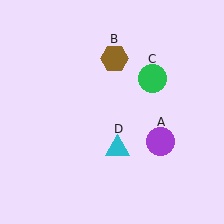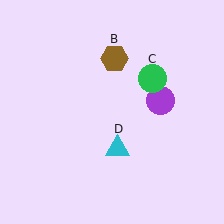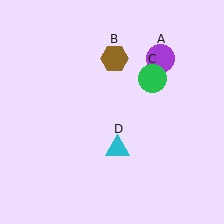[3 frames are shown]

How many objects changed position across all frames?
1 object changed position: purple circle (object A).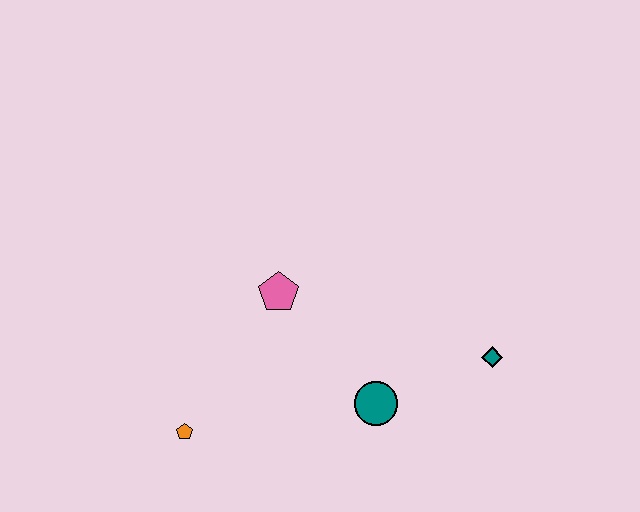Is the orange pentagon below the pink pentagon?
Yes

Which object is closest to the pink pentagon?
The teal circle is closest to the pink pentagon.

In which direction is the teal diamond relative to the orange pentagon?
The teal diamond is to the right of the orange pentagon.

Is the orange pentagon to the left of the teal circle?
Yes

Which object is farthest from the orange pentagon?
The teal diamond is farthest from the orange pentagon.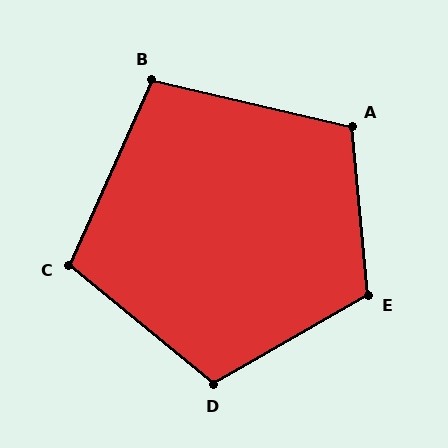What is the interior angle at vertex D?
Approximately 111 degrees (obtuse).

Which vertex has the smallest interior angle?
B, at approximately 101 degrees.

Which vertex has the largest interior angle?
E, at approximately 114 degrees.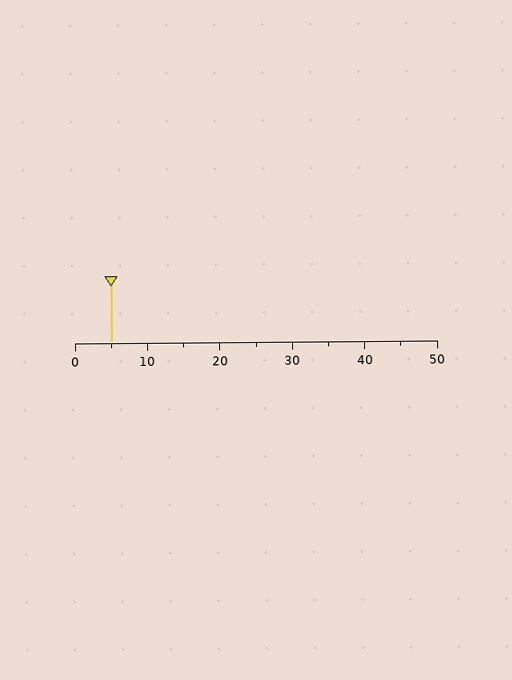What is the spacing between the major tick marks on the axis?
The major ticks are spaced 10 apart.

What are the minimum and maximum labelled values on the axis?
The axis runs from 0 to 50.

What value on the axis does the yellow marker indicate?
The marker indicates approximately 5.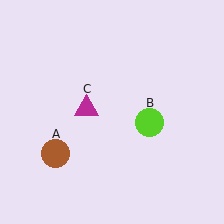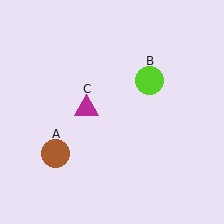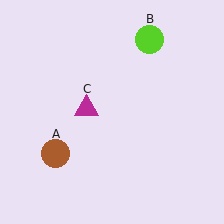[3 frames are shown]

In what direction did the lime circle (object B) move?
The lime circle (object B) moved up.